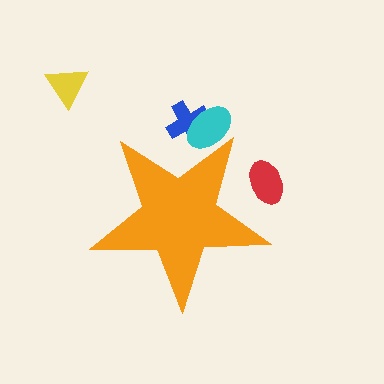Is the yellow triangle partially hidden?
No, the yellow triangle is fully visible.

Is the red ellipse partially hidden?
Yes, the red ellipse is partially hidden behind the orange star.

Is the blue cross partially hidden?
Yes, the blue cross is partially hidden behind the orange star.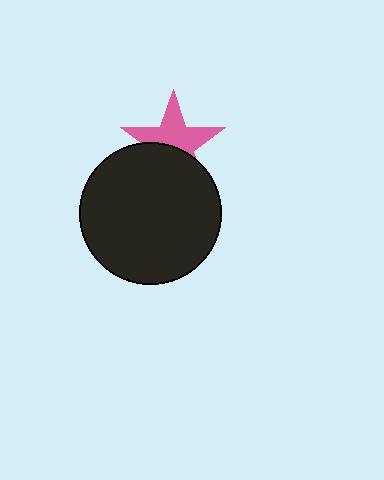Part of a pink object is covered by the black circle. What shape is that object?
It is a star.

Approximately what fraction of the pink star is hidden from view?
Roughly 43% of the pink star is hidden behind the black circle.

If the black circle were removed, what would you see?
You would see the complete pink star.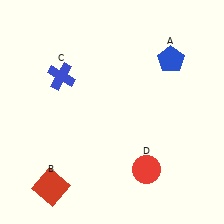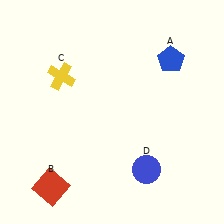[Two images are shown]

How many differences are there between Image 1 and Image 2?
There are 2 differences between the two images.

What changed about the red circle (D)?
In Image 1, D is red. In Image 2, it changed to blue.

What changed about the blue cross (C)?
In Image 1, C is blue. In Image 2, it changed to yellow.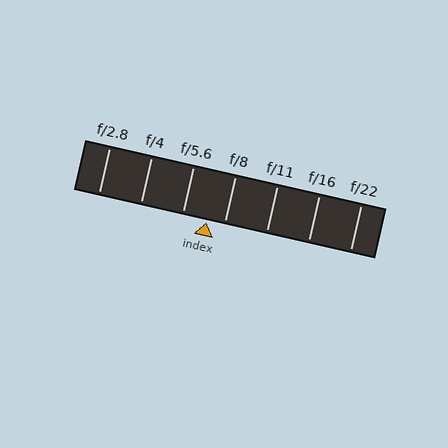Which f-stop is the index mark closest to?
The index mark is closest to f/8.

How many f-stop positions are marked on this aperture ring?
There are 7 f-stop positions marked.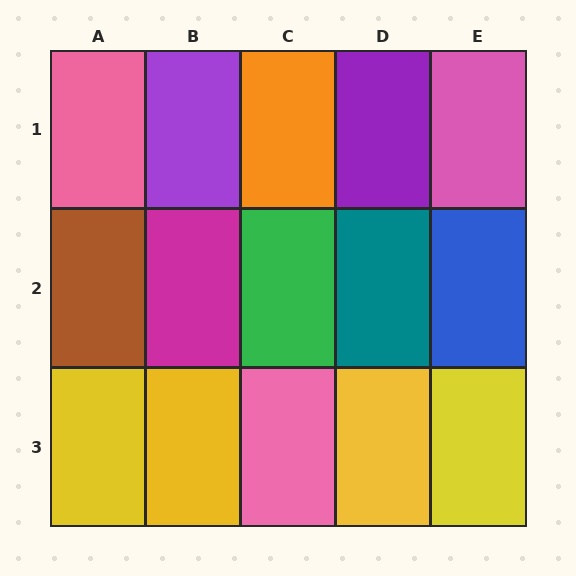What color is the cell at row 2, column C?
Green.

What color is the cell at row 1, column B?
Purple.